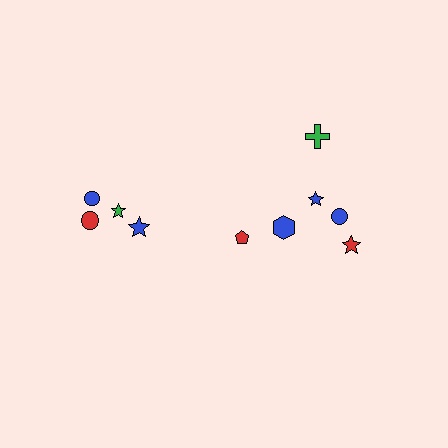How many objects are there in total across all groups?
There are 10 objects.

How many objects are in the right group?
There are 6 objects.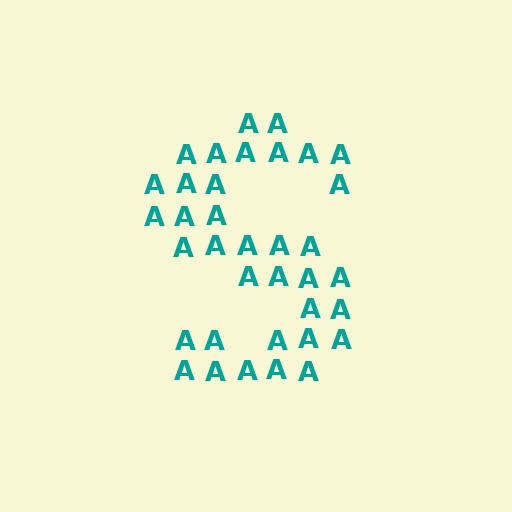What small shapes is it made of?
It is made of small letter A's.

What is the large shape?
The large shape is the letter S.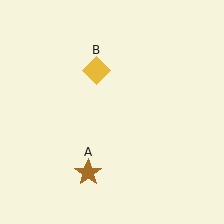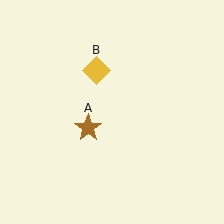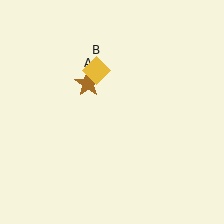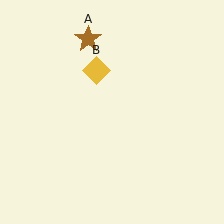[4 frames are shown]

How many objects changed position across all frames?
1 object changed position: brown star (object A).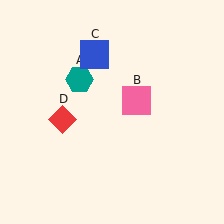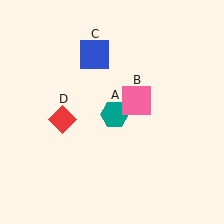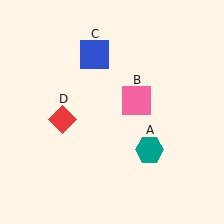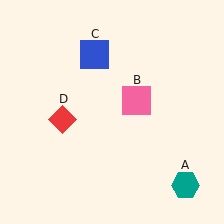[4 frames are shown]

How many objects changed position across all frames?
1 object changed position: teal hexagon (object A).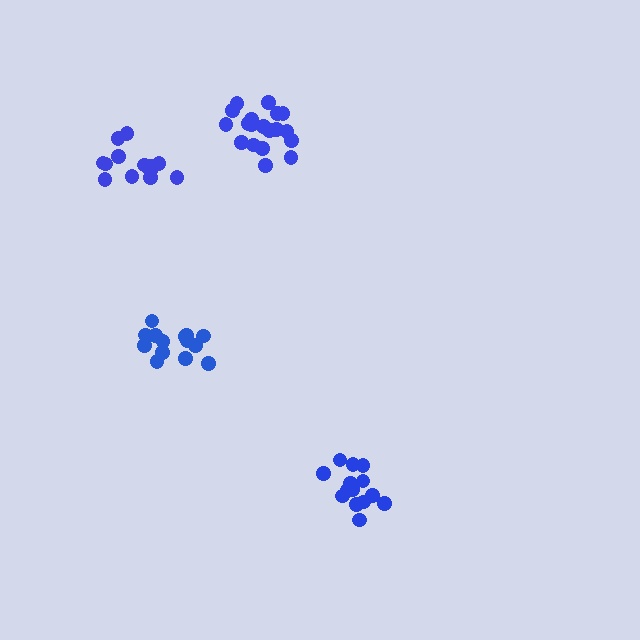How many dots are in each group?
Group 1: 19 dots, Group 2: 13 dots, Group 3: 14 dots, Group 4: 14 dots (60 total).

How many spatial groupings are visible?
There are 4 spatial groupings.